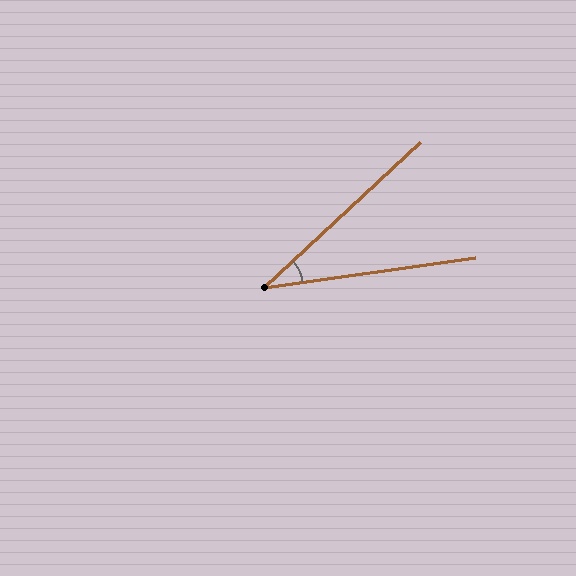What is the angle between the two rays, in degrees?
Approximately 35 degrees.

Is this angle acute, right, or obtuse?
It is acute.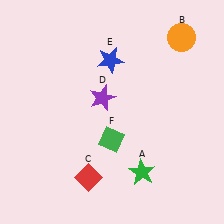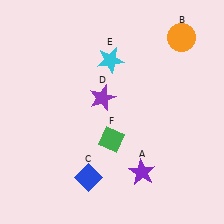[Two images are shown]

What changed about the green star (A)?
In Image 1, A is green. In Image 2, it changed to purple.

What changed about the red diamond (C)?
In Image 1, C is red. In Image 2, it changed to blue.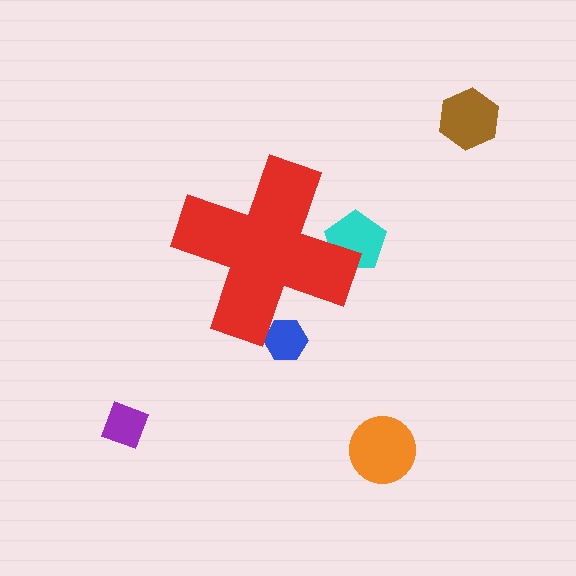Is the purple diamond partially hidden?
No, the purple diamond is fully visible.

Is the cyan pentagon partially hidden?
Yes, the cyan pentagon is partially hidden behind the red cross.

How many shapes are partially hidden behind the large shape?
2 shapes are partially hidden.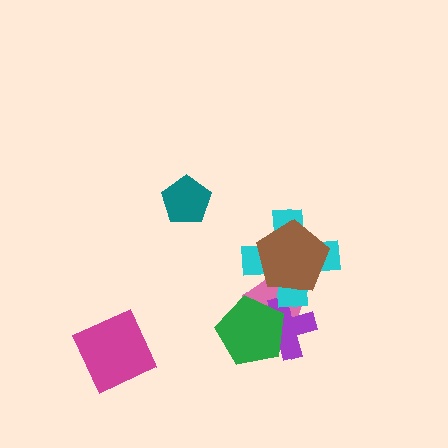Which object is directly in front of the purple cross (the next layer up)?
The cyan cross is directly in front of the purple cross.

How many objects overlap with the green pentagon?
2 objects overlap with the green pentagon.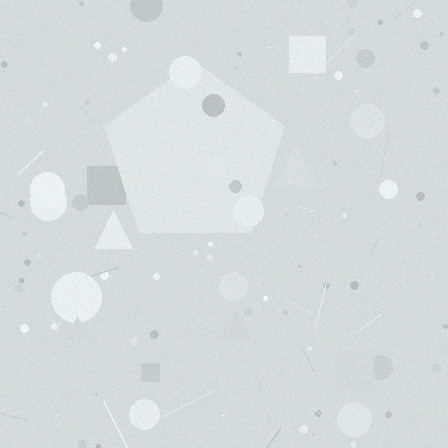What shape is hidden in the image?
A pentagon is hidden in the image.